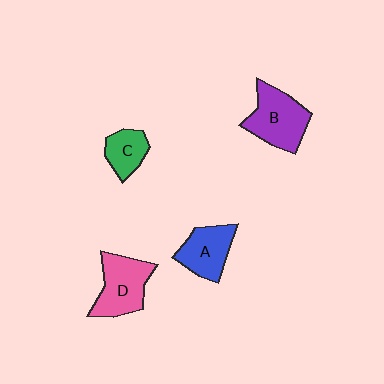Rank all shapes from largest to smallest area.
From largest to smallest: B (purple), D (pink), A (blue), C (green).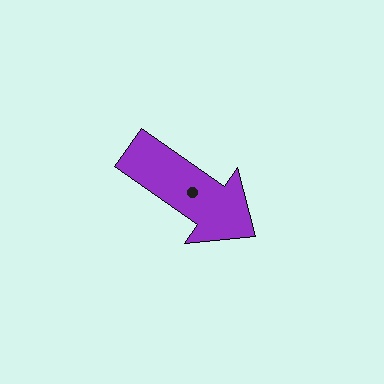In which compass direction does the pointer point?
Southeast.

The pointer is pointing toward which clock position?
Roughly 4 o'clock.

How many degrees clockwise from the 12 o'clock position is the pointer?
Approximately 125 degrees.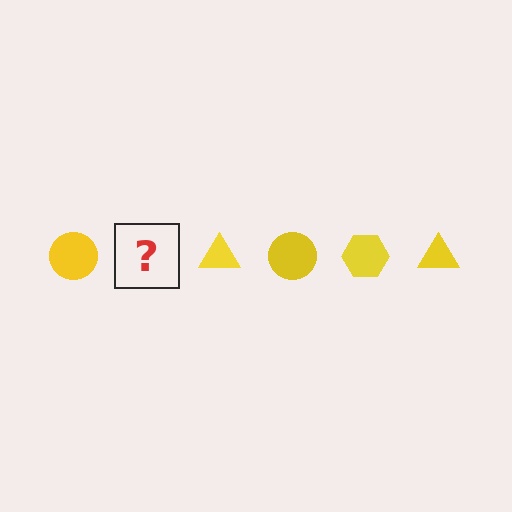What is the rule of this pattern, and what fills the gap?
The rule is that the pattern cycles through circle, hexagon, triangle shapes in yellow. The gap should be filled with a yellow hexagon.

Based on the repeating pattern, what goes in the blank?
The blank should be a yellow hexagon.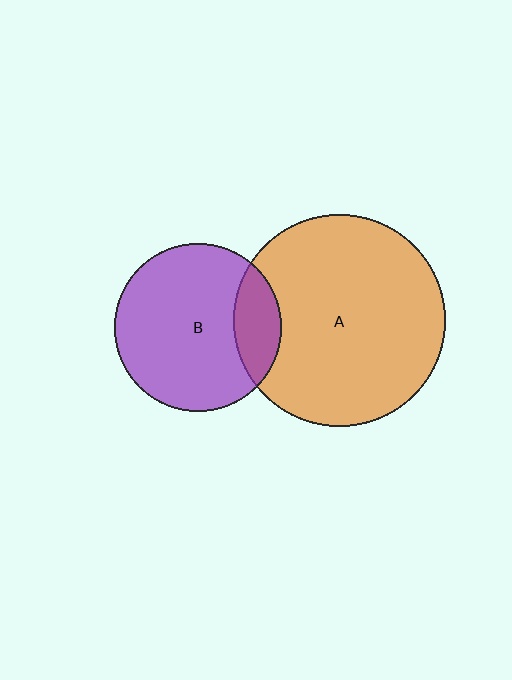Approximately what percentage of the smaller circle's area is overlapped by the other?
Approximately 20%.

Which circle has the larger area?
Circle A (orange).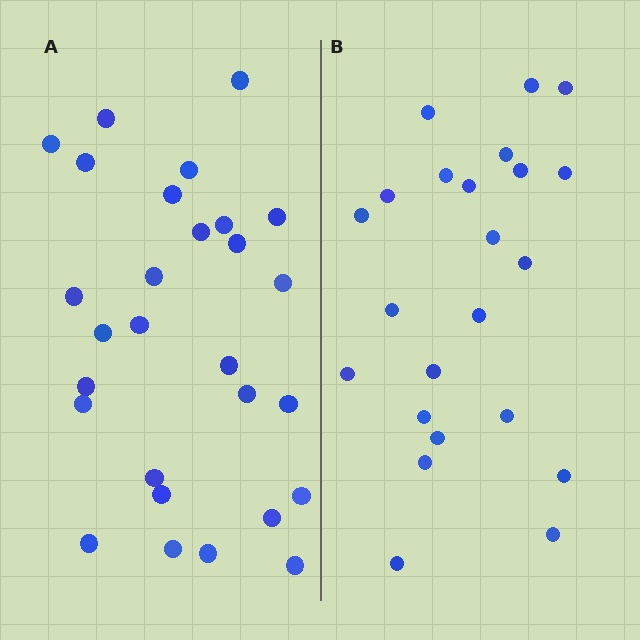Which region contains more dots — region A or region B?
Region A (the left region) has more dots.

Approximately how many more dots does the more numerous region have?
Region A has about 5 more dots than region B.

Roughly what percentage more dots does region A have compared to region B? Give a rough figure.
About 20% more.